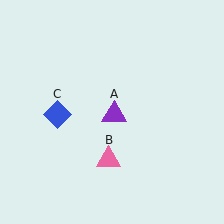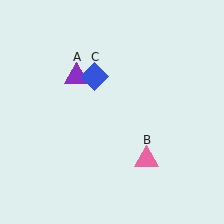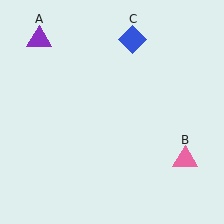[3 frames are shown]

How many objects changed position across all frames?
3 objects changed position: purple triangle (object A), pink triangle (object B), blue diamond (object C).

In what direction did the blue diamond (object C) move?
The blue diamond (object C) moved up and to the right.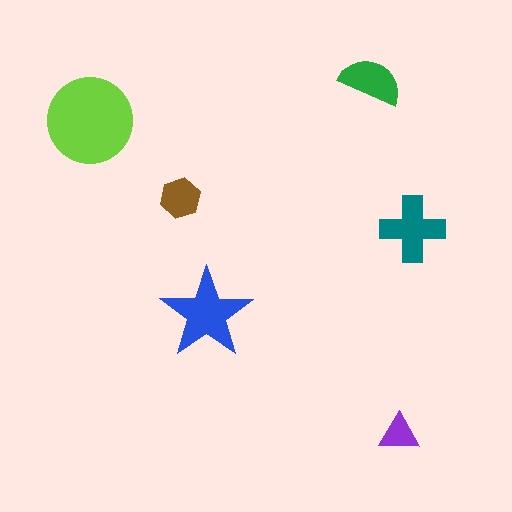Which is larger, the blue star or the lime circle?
The lime circle.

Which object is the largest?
The lime circle.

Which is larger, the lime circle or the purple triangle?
The lime circle.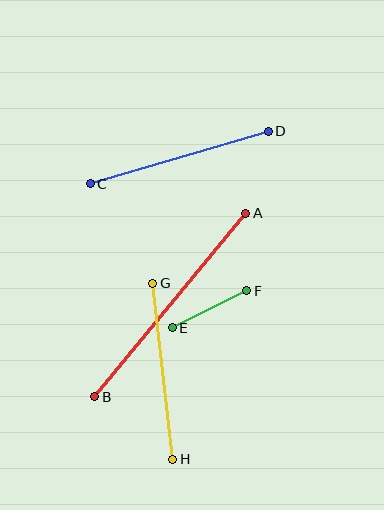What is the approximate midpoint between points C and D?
The midpoint is at approximately (179, 157) pixels.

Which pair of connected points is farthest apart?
Points A and B are farthest apart.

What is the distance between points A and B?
The distance is approximately 238 pixels.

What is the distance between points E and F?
The distance is approximately 83 pixels.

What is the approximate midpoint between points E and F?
The midpoint is at approximately (209, 309) pixels.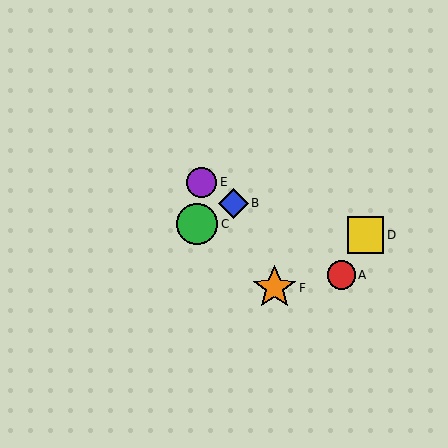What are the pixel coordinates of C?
Object C is at (197, 224).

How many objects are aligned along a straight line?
3 objects (A, B, E) are aligned along a straight line.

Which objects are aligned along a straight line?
Objects A, B, E are aligned along a straight line.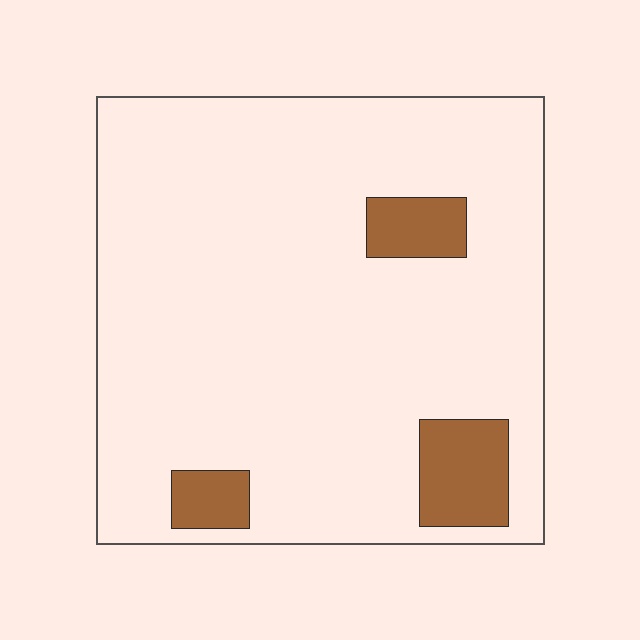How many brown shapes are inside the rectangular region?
3.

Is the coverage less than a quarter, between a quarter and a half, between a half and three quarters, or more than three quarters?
Less than a quarter.